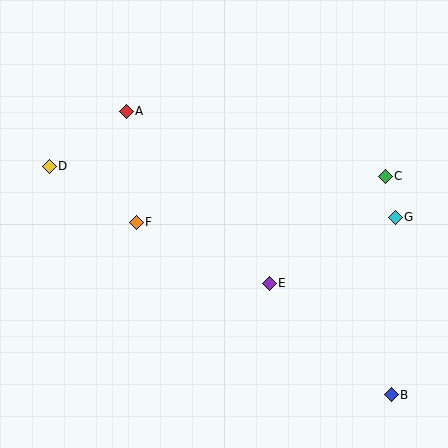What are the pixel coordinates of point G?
Point G is at (395, 217).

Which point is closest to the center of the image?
Point E at (269, 283) is closest to the center.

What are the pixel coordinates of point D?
Point D is at (49, 166).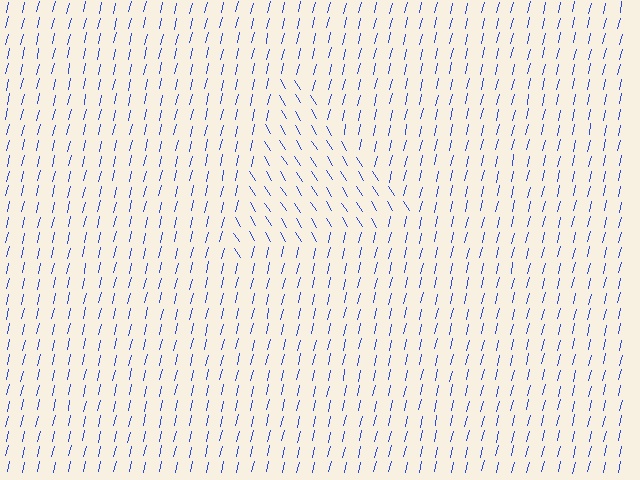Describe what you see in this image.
The image is filled with small blue line segments. A triangle region in the image has lines oriented differently from the surrounding lines, creating a visible texture boundary.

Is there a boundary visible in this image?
Yes, there is a texture boundary formed by a change in line orientation.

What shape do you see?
I see a triangle.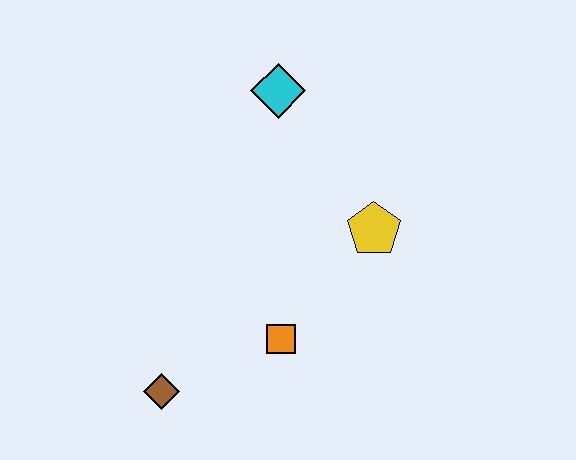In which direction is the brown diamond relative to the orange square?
The brown diamond is to the left of the orange square.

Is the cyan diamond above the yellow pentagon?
Yes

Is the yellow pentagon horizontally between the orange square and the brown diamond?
No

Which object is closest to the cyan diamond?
The yellow pentagon is closest to the cyan diamond.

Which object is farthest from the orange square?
The cyan diamond is farthest from the orange square.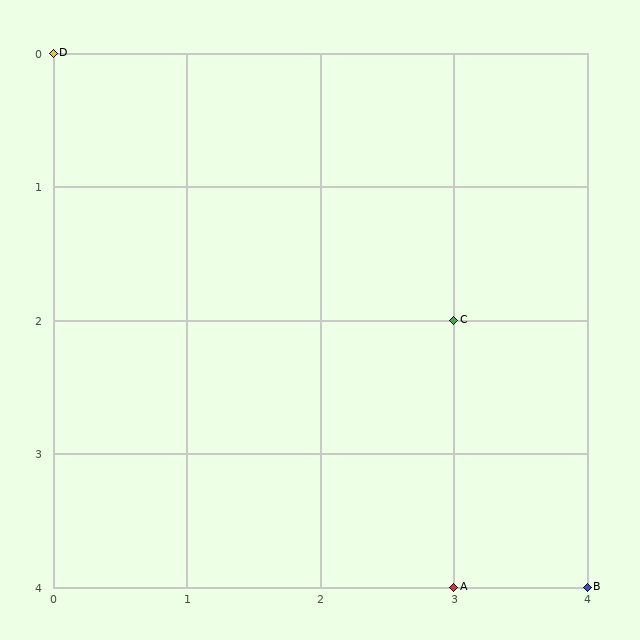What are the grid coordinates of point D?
Point D is at grid coordinates (0, 0).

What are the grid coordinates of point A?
Point A is at grid coordinates (3, 4).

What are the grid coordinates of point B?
Point B is at grid coordinates (4, 4).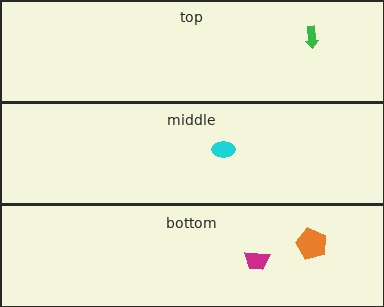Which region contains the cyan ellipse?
The middle region.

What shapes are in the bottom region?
The orange pentagon, the magenta trapezoid.